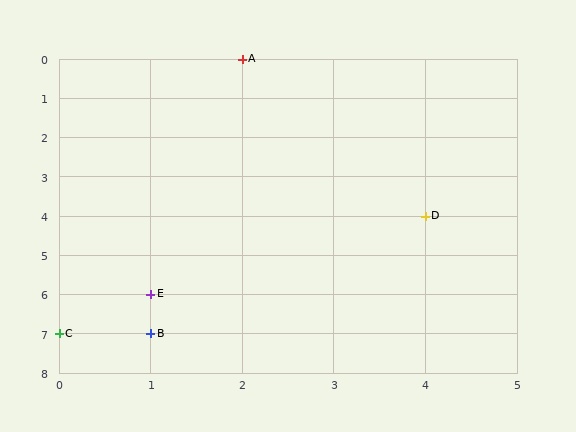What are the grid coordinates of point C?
Point C is at grid coordinates (0, 7).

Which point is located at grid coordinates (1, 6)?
Point E is at (1, 6).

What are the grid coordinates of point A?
Point A is at grid coordinates (2, 0).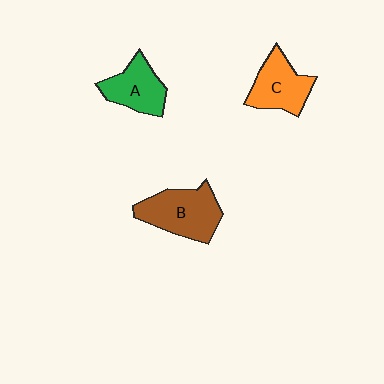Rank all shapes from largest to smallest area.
From largest to smallest: B (brown), C (orange), A (green).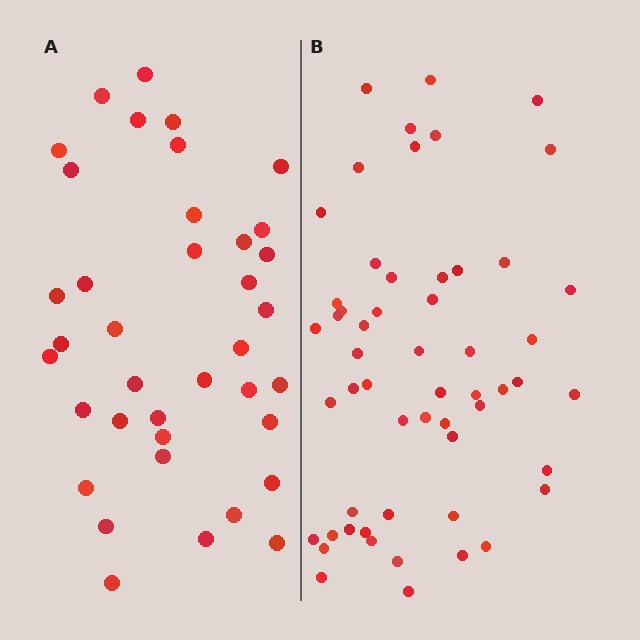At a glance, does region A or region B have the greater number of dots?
Region B (the right region) has more dots.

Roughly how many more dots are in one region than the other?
Region B has approximately 15 more dots than region A.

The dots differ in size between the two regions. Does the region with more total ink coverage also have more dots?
No. Region A has more total ink coverage because its dots are larger, but region B actually contains more individual dots. Total area can be misleading — the number of items is what matters here.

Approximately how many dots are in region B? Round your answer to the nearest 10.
About 60 dots. (The exact count is 55, which rounds to 60.)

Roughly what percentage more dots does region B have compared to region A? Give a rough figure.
About 45% more.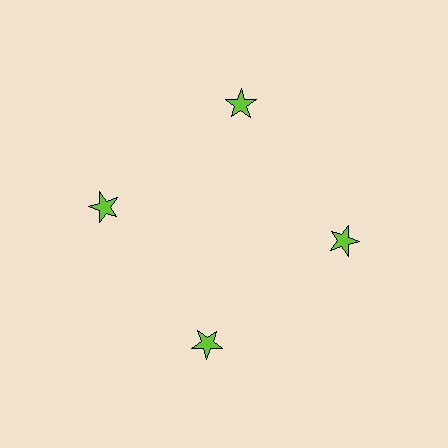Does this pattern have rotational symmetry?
Yes, this pattern has 4-fold rotational symmetry. It looks the same after rotating 90 degrees around the center.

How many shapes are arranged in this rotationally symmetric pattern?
There are 4 shapes, arranged in 4 groups of 1.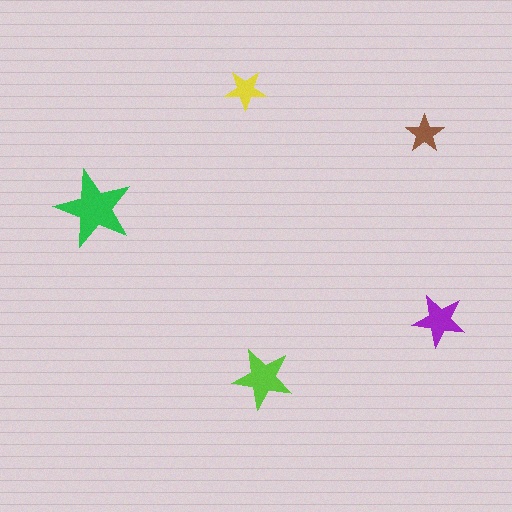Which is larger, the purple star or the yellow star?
The purple one.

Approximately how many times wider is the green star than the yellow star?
About 2 times wider.